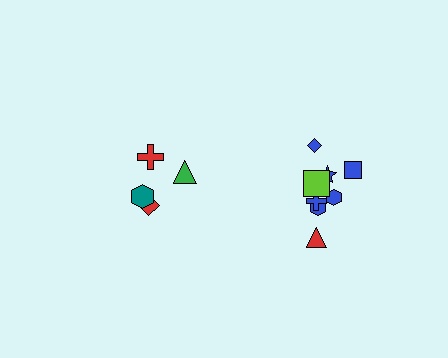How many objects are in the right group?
There are 8 objects.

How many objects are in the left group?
There are 4 objects.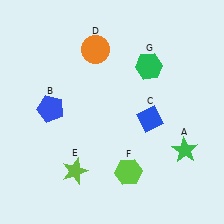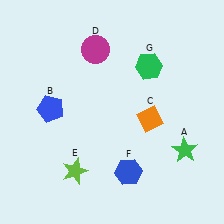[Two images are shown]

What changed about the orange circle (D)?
In Image 1, D is orange. In Image 2, it changed to magenta.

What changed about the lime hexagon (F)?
In Image 1, F is lime. In Image 2, it changed to blue.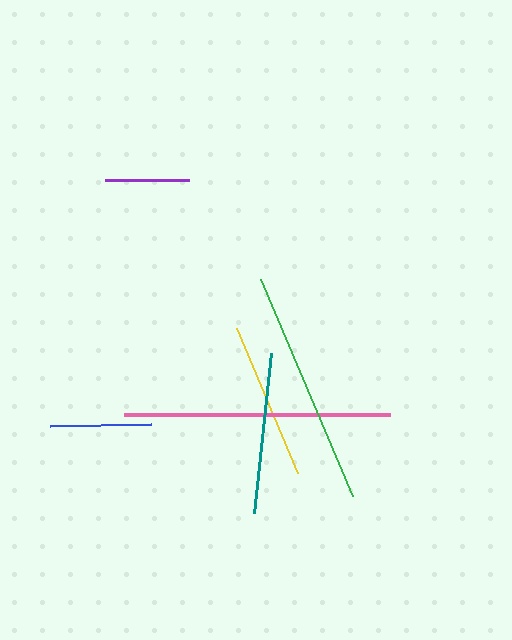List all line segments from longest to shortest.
From longest to shortest: pink, green, teal, yellow, blue, purple.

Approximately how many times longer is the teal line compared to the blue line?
The teal line is approximately 1.6 times the length of the blue line.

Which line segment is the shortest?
The purple line is the shortest at approximately 84 pixels.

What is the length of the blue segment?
The blue segment is approximately 101 pixels long.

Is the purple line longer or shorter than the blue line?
The blue line is longer than the purple line.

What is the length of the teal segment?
The teal segment is approximately 161 pixels long.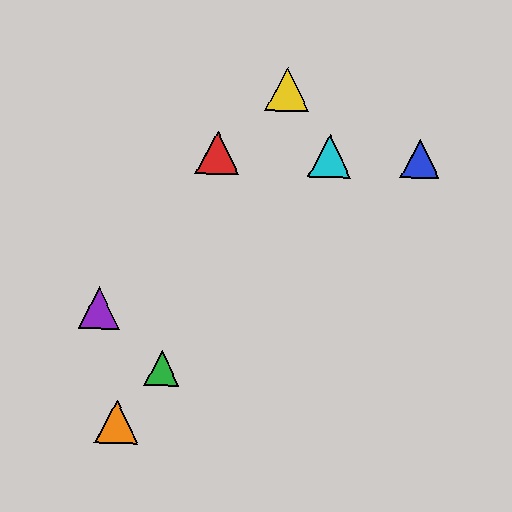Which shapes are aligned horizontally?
The red triangle, the blue triangle, the cyan triangle are aligned horizontally.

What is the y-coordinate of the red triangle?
The red triangle is at y≈153.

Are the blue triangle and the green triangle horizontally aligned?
No, the blue triangle is at y≈159 and the green triangle is at y≈368.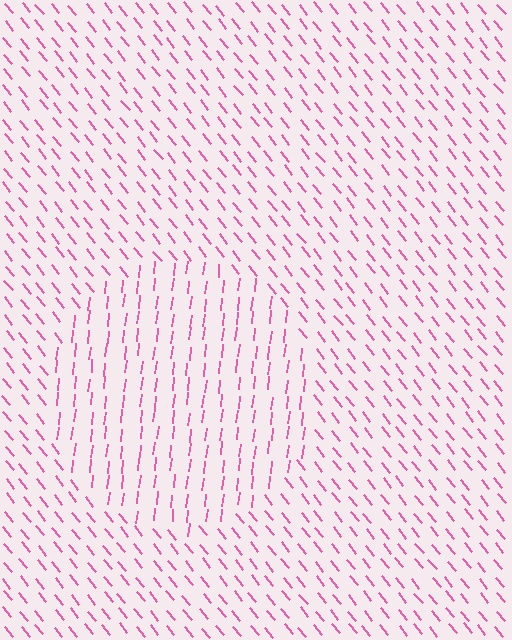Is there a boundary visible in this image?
Yes, there is a texture boundary formed by a change in line orientation.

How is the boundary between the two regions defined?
The boundary is defined purely by a change in line orientation (approximately 45 degrees difference). All lines are the same color and thickness.